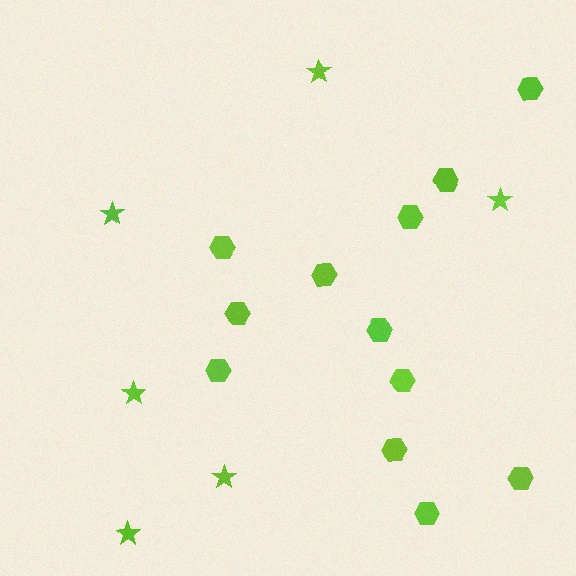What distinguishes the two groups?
There are 2 groups: one group of hexagons (12) and one group of stars (6).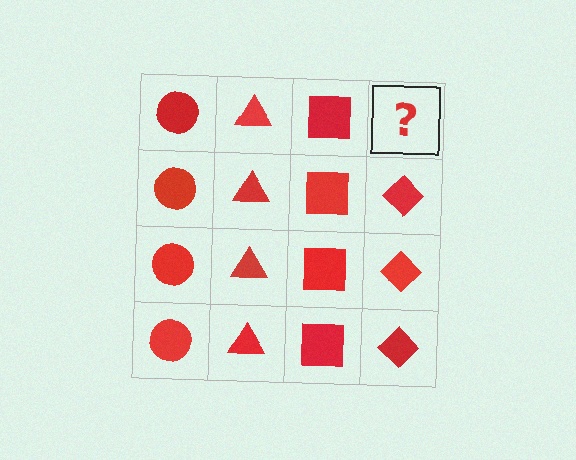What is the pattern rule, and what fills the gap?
The rule is that each column has a consistent shape. The gap should be filled with a red diamond.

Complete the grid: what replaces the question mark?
The question mark should be replaced with a red diamond.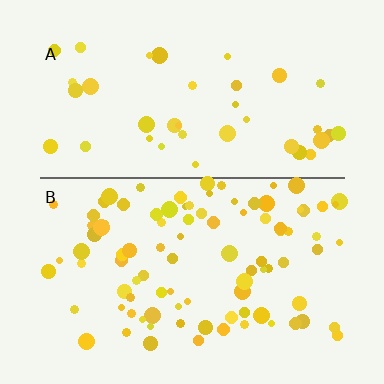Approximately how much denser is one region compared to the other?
Approximately 2.4× — region B over region A.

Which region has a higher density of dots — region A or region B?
B (the bottom).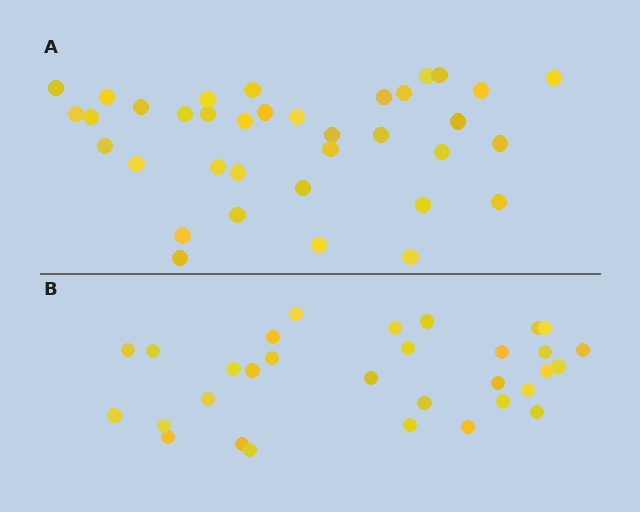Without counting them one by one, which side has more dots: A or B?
Region A (the top region) has more dots.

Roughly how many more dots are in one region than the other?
Region A has about 5 more dots than region B.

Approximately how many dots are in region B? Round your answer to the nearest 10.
About 30 dots. (The exact count is 31, which rounds to 30.)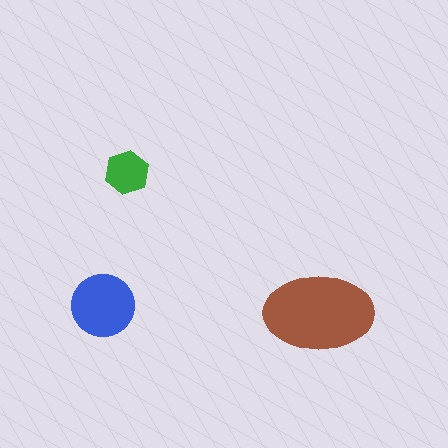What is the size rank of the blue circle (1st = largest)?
2nd.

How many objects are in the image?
There are 3 objects in the image.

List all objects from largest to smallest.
The brown ellipse, the blue circle, the green hexagon.